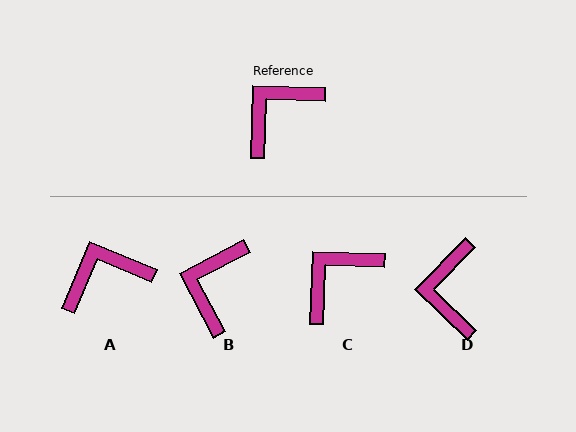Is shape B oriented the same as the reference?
No, it is off by about 29 degrees.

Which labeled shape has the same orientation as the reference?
C.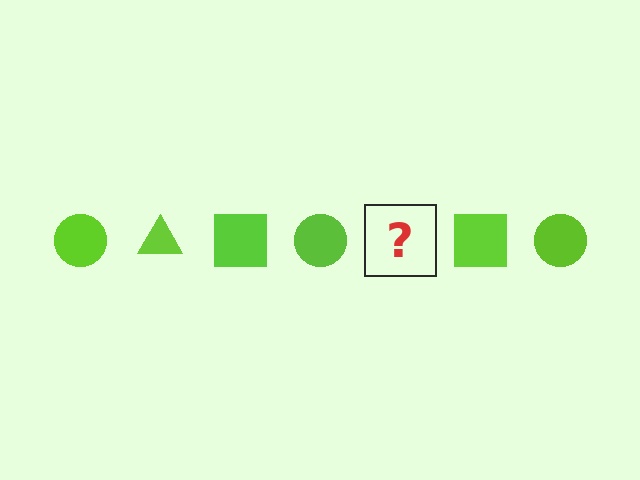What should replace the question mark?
The question mark should be replaced with a lime triangle.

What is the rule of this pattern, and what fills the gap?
The rule is that the pattern cycles through circle, triangle, square shapes in lime. The gap should be filled with a lime triangle.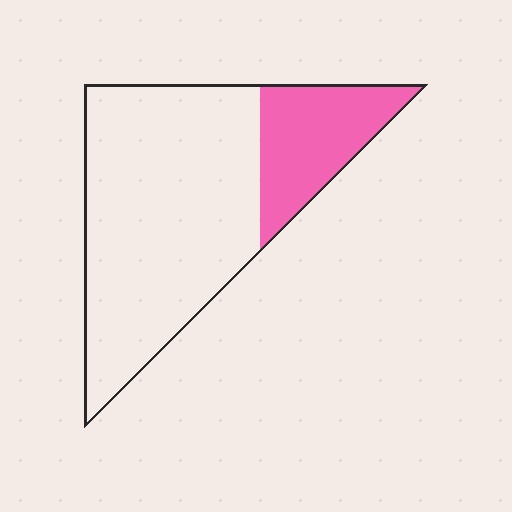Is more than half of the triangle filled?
No.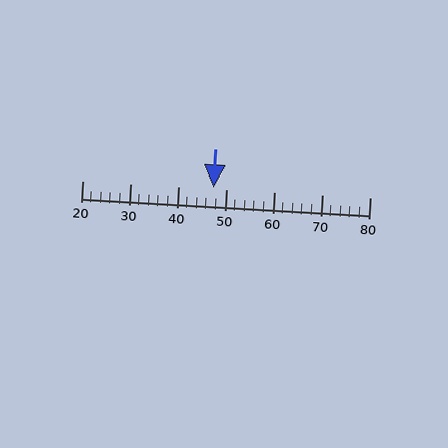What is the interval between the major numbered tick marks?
The major tick marks are spaced 10 units apart.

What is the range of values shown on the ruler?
The ruler shows values from 20 to 80.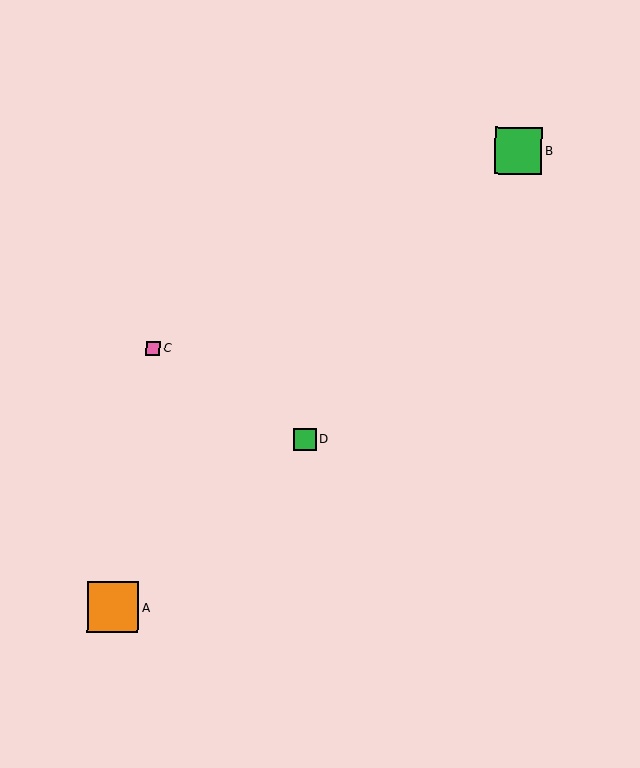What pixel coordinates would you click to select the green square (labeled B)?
Click at (519, 151) to select the green square B.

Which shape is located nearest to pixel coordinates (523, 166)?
The green square (labeled B) at (519, 151) is nearest to that location.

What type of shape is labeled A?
Shape A is an orange square.